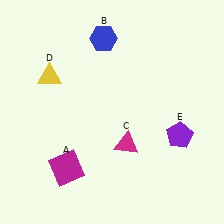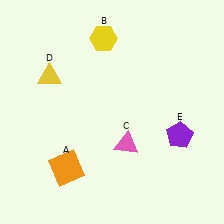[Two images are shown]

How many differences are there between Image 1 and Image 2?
There are 3 differences between the two images.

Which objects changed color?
A changed from magenta to orange. B changed from blue to yellow. C changed from magenta to pink.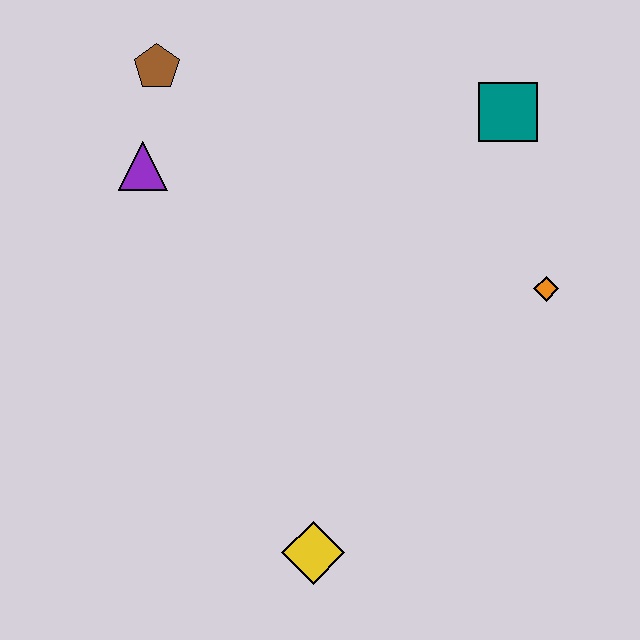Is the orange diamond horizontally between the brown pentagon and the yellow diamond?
No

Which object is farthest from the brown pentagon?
The yellow diamond is farthest from the brown pentagon.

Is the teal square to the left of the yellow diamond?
No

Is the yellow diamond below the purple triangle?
Yes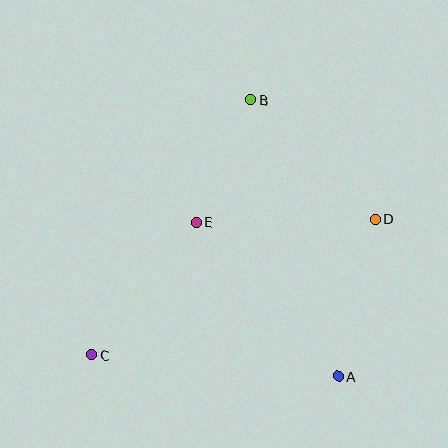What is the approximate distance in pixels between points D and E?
The distance between D and E is approximately 179 pixels.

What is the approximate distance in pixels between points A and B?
The distance between A and B is approximately 290 pixels.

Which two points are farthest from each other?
Points C and D are farthest from each other.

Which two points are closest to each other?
Points B and E are closest to each other.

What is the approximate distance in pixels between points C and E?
The distance between C and E is approximately 169 pixels.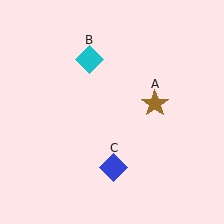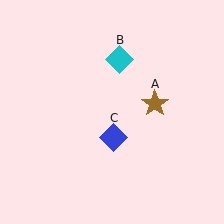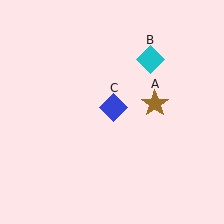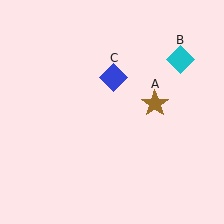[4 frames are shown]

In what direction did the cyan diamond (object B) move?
The cyan diamond (object B) moved right.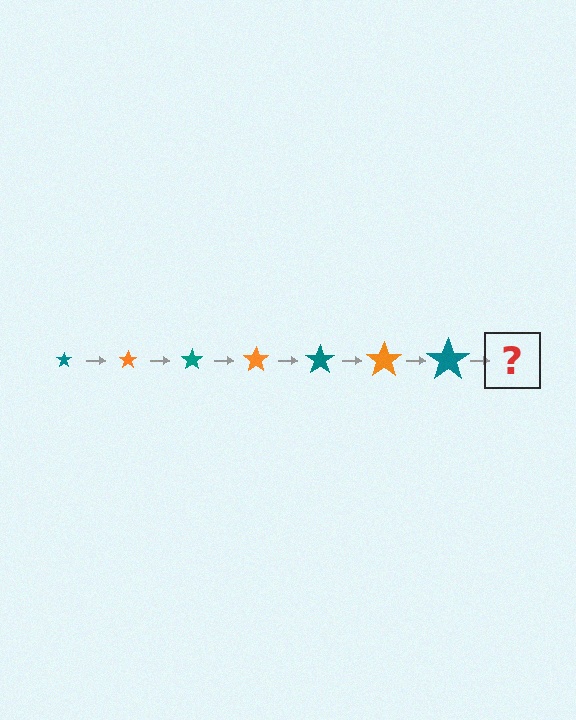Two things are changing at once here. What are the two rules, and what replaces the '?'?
The two rules are that the star grows larger each step and the color cycles through teal and orange. The '?' should be an orange star, larger than the previous one.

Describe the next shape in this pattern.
It should be an orange star, larger than the previous one.